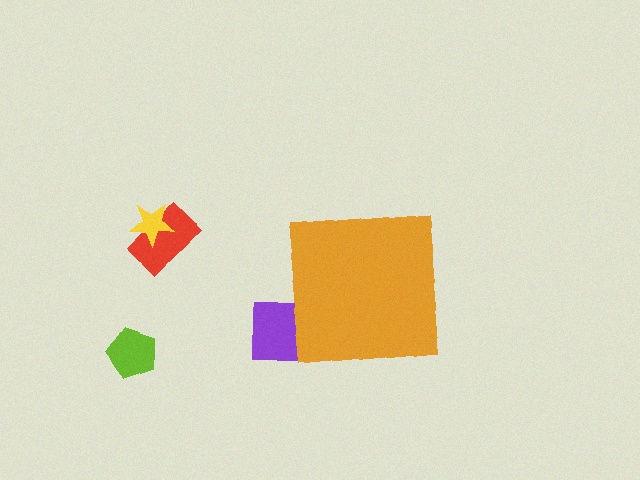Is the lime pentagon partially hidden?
No, the lime pentagon is fully visible.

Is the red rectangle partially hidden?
No, the red rectangle is fully visible.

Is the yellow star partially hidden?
No, the yellow star is fully visible.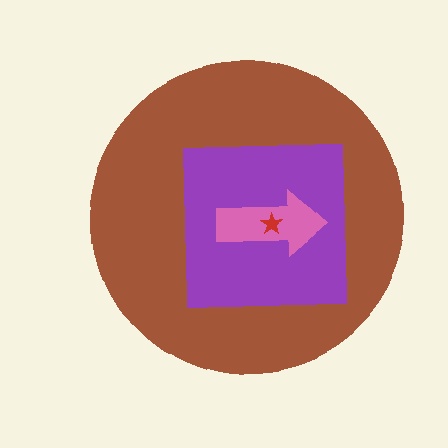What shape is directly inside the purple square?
The pink arrow.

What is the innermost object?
The red star.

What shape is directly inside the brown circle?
The purple square.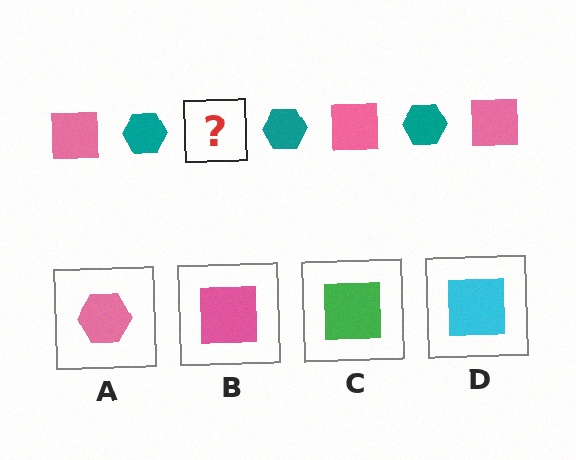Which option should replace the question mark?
Option B.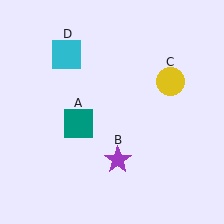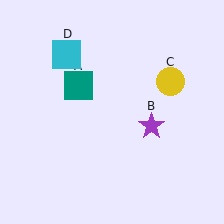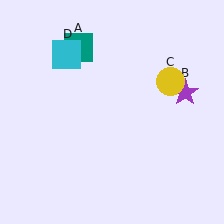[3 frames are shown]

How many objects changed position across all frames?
2 objects changed position: teal square (object A), purple star (object B).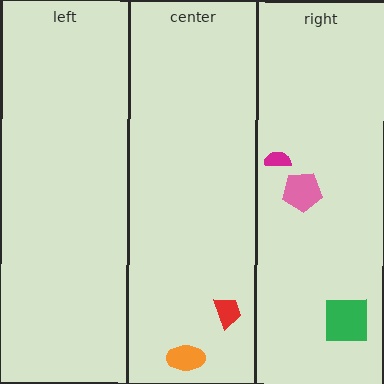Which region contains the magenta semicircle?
The right region.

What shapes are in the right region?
The pink pentagon, the magenta semicircle, the green square.